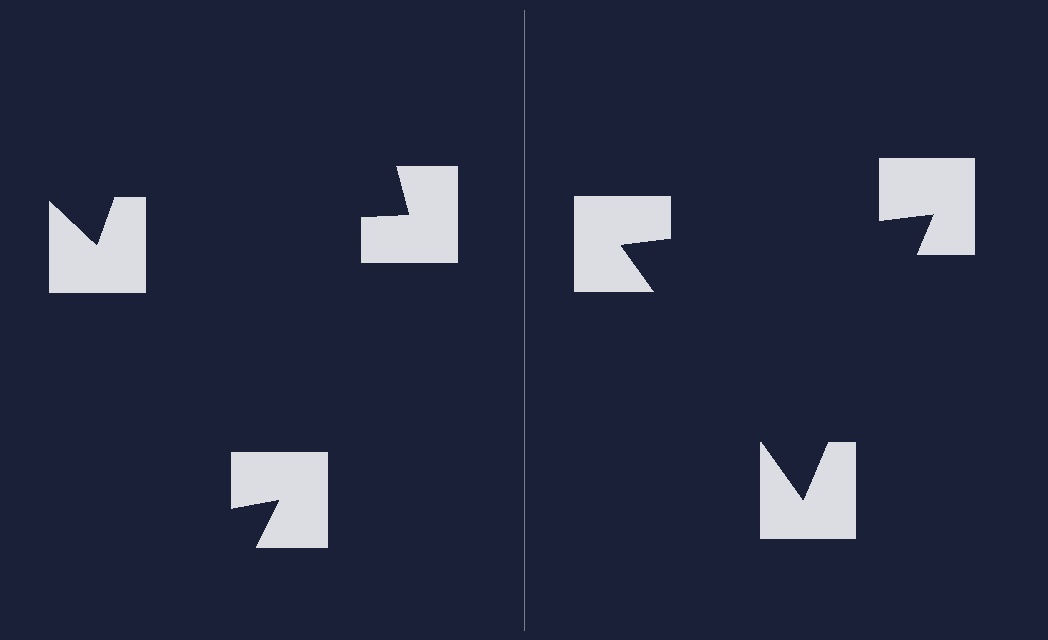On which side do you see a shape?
An illusory triangle appears on the right side. On the left side the wedge cuts are rotated, so no coherent shape forms.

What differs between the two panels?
The notched squares are positioned identically on both sides; only the wedge orientations differ. On the right they align to a triangle; on the left they are misaligned.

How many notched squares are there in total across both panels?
6 — 3 on each side.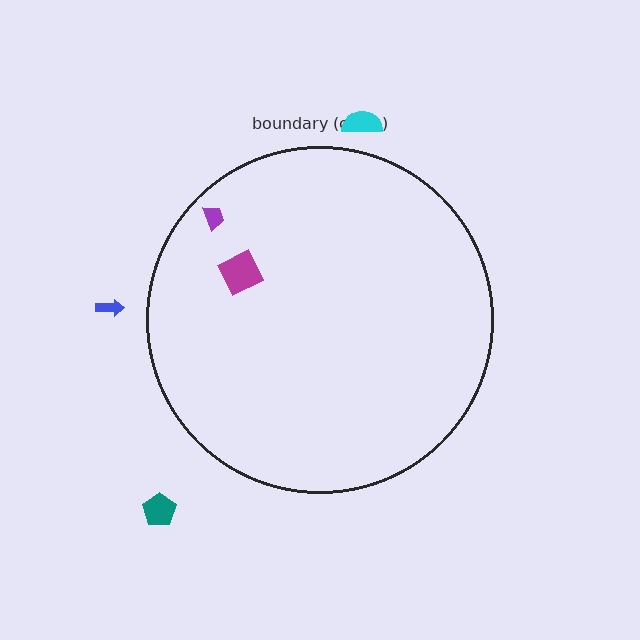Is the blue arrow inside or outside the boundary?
Outside.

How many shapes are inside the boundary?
2 inside, 3 outside.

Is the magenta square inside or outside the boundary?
Inside.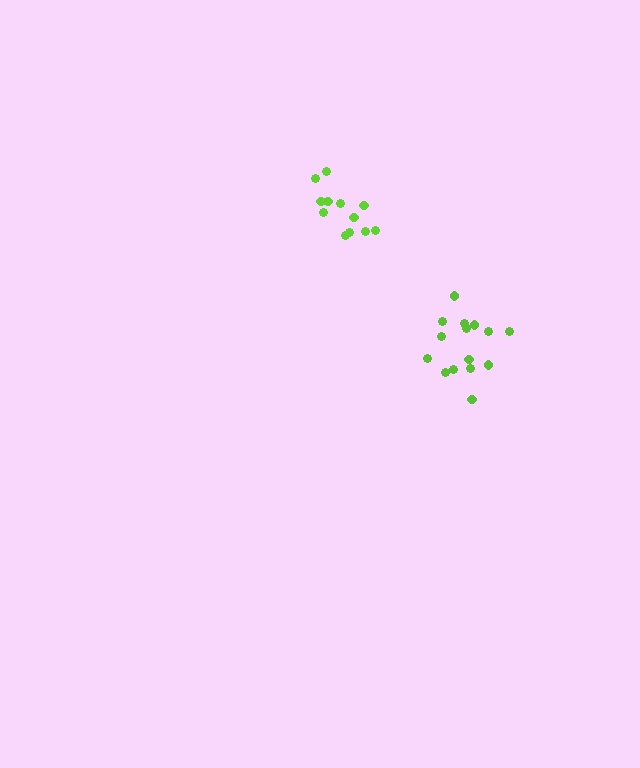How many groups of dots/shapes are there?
There are 2 groups.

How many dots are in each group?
Group 1: 15 dots, Group 2: 13 dots (28 total).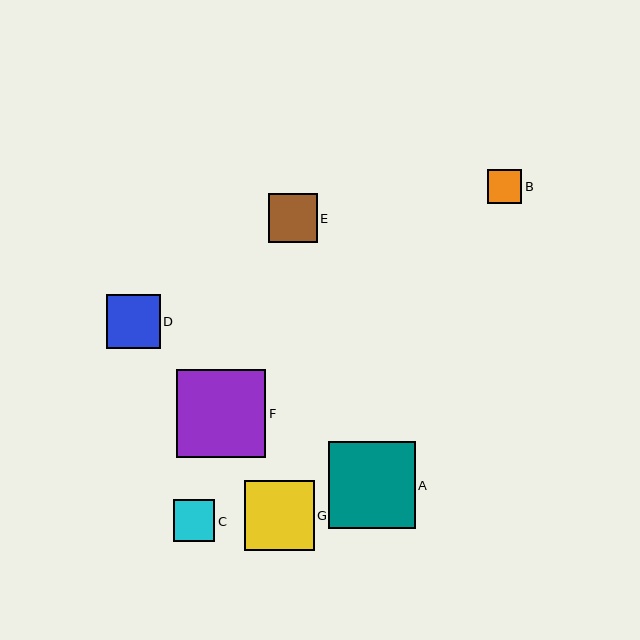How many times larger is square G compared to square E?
Square G is approximately 1.4 times the size of square E.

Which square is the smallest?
Square B is the smallest with a size of approximately 34 pixels.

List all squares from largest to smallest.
From largest to smallest: F, A, G, D, E, C, B.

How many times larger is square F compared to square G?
Square F is approximately 1.3 times the size of square G.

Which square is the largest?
Square F is the largest with a size of approximately 89 pixels.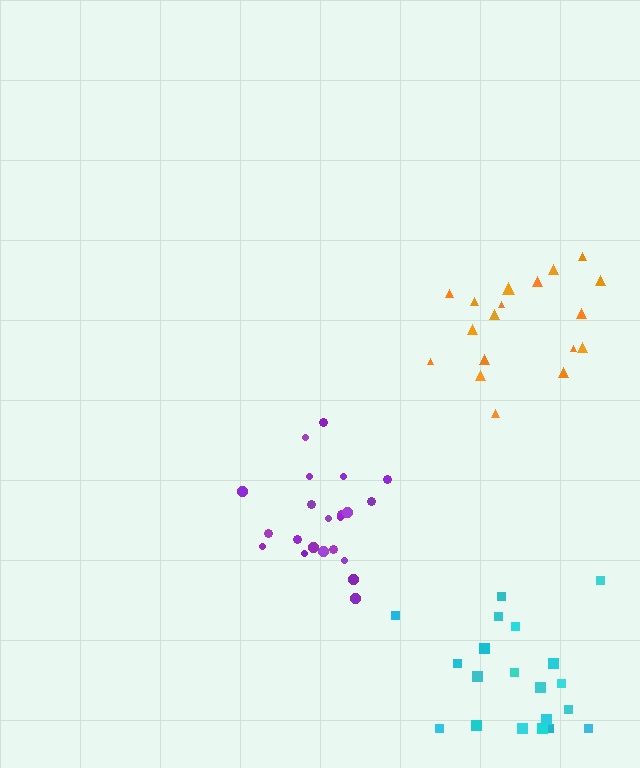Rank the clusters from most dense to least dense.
purple, cyan, orange.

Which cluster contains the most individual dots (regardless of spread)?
Purple (22).